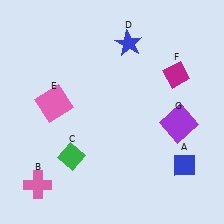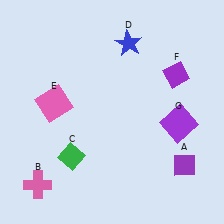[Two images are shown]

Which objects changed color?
A changed from blue to purple. F changed from magenta to purple.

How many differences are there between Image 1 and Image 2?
There are 2 differences between the two images.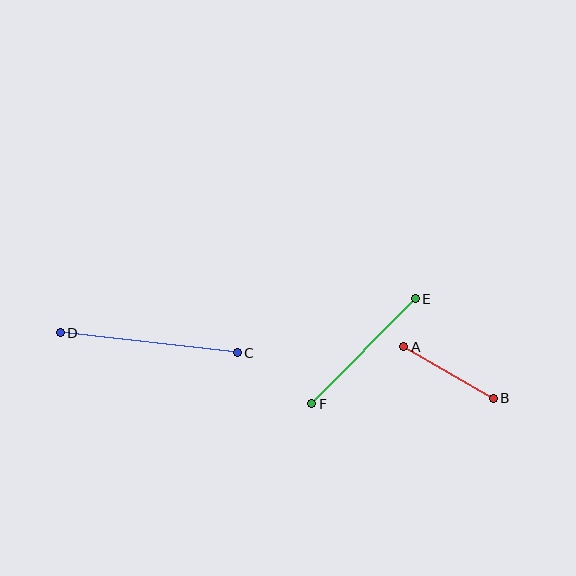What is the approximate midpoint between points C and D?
The midpoint is at approximately (149, 343) pixels.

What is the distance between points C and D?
The distance is approximately 178 pixels.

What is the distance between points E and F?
The distance is approximately 147 pixels.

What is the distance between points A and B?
The distance is approximately 103 pixels.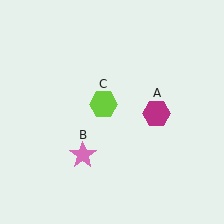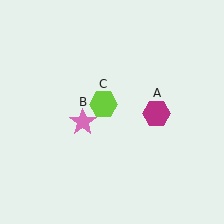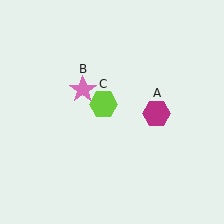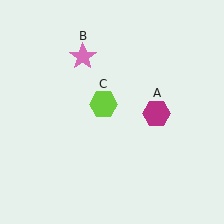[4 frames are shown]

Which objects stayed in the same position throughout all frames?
Magenta hexagon (object A) and lime hexagon (object C) remained stationary.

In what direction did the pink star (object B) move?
The pink star (object B) moved up.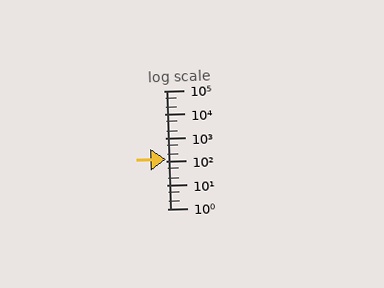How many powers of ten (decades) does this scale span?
The scale spans 5 decades, from 1 to 100000.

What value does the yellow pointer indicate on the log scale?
The pointer indicates approximately 120.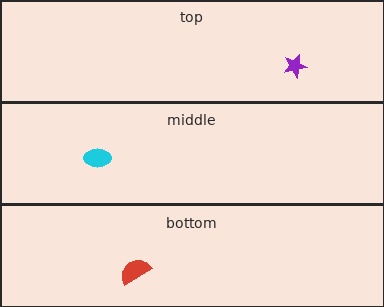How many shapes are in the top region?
1.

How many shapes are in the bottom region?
1.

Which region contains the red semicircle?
The bottom region.